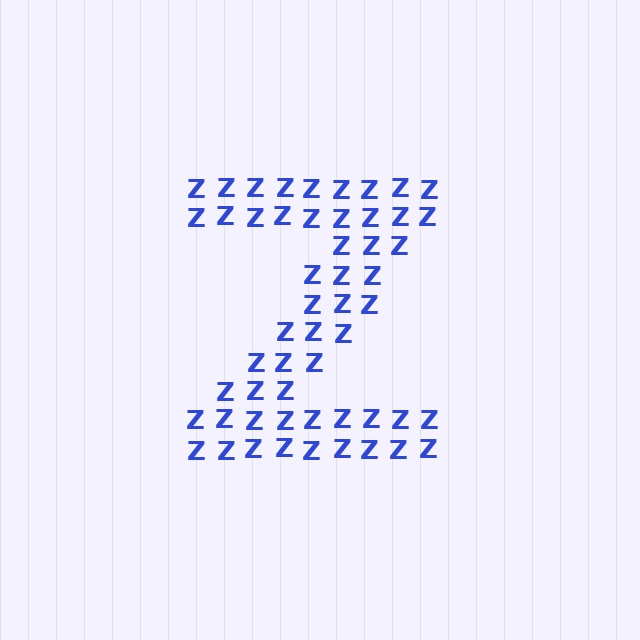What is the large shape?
The large shape is the letter Z.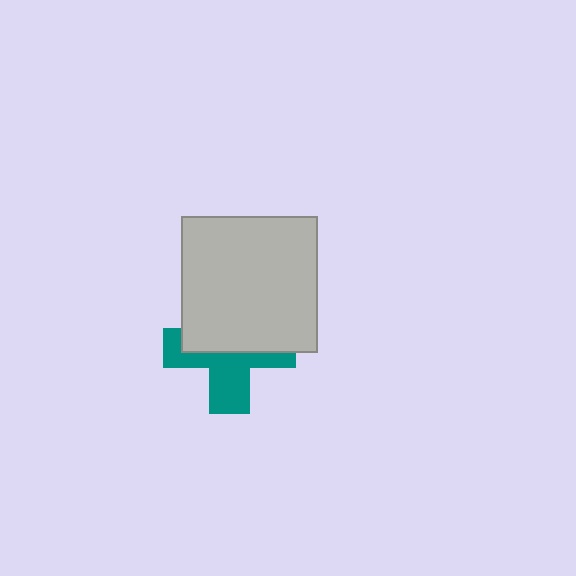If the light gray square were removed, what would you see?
You would see the complete teal cross.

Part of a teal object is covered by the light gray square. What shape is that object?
It is a cross.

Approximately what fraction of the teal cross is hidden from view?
Roughly 54% of the teal cross is hidden behind the light gray square.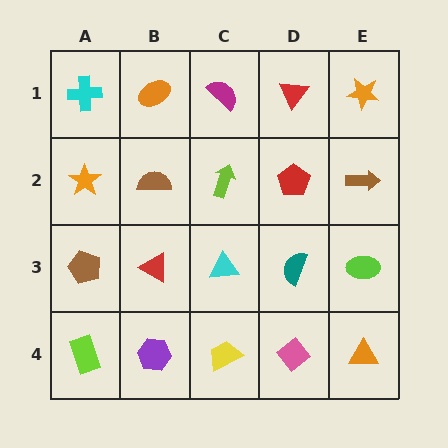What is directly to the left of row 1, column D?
A magenta semicircle.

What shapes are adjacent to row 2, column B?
An orange ellipse (row 1, column B), a red triangle (row 3, column B), an orange star (row 2, column A), a lime arrow (row 2, column C).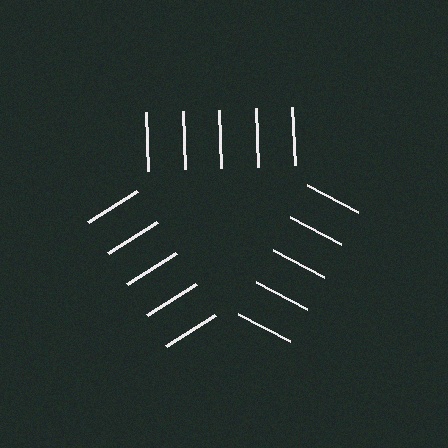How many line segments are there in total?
15 — 5 along each of the 3 edges.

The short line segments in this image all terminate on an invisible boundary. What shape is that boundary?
An illusory triangle — the line segments terminate on its edges but no continuous stroke is drawn.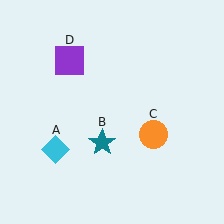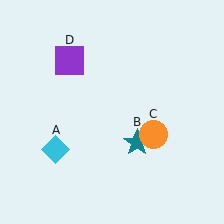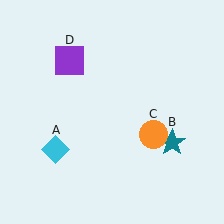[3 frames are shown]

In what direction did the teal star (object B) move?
The teal star (object B) moved right.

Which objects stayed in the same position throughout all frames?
Cyan diamond (object A) and orange circle (object C) and purple square (object D) remained stationary.